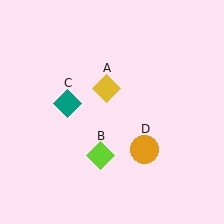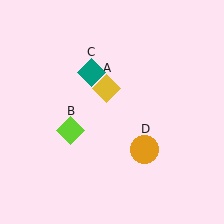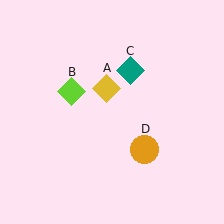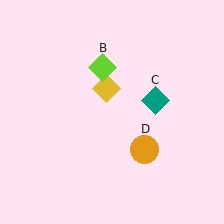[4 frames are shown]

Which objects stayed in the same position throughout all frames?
Yellow diamond (object A) and orange circle (object D) remained stationary.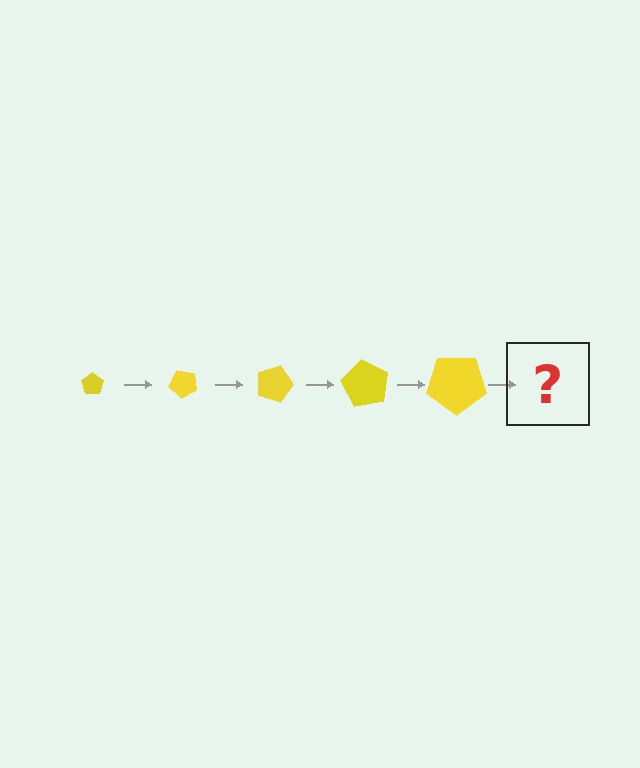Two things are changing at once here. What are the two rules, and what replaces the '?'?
The two rules are that the pentagon grows larger each step and it rotates 45 degrees each step. The '?' should be a pentagon, larger than the previous one and rotated 225 degrees from the start.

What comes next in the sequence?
The next element should be a pentagon, larger than the previous one and rotated 225 degrees from the start.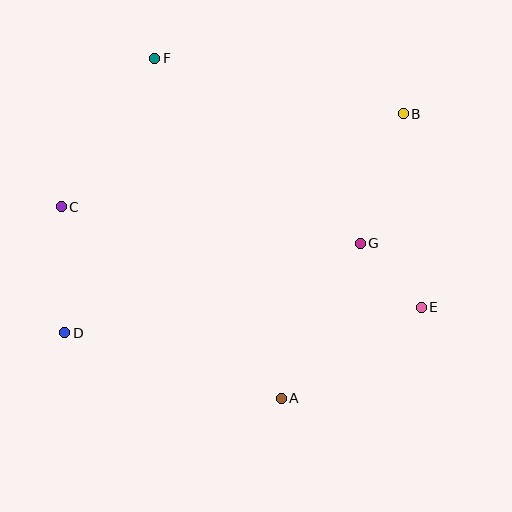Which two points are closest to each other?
Points E and G are closest to each other.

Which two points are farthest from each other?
Points B and D are farthest from each other.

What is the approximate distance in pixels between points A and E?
The distance between A and E is approximately 167 pixels.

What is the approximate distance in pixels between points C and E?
The distance between C and E is approximately 373 pixels.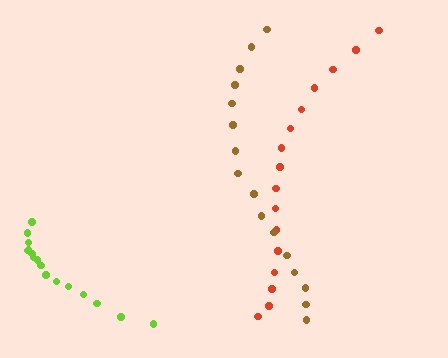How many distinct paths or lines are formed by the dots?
There are 3 distinct paths.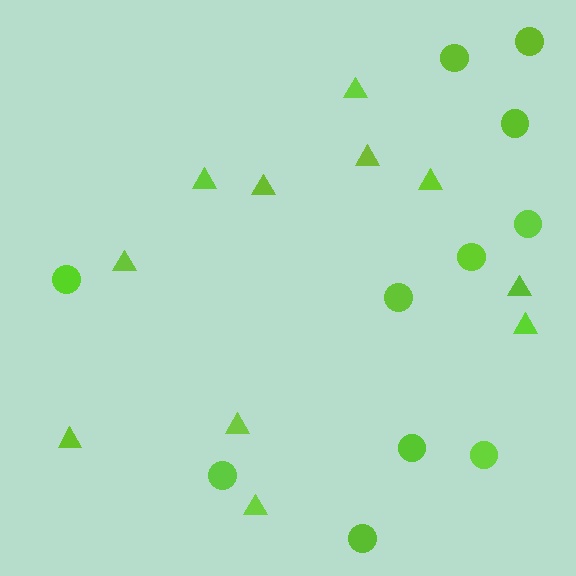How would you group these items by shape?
There are 2 groups: one group of triangles (11) and one group of circles (11).